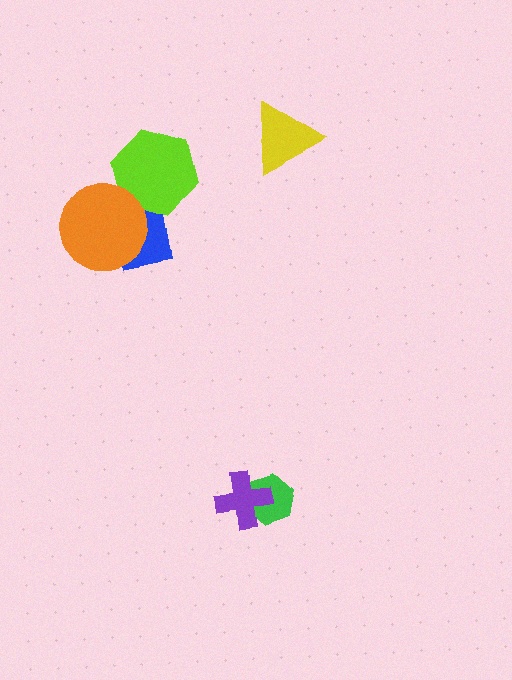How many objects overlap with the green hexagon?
1 object overlaps with the green hexagon.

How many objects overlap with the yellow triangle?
0 objects overlap with the yellow triangle.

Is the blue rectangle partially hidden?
Yes, it is partially covered by another shape.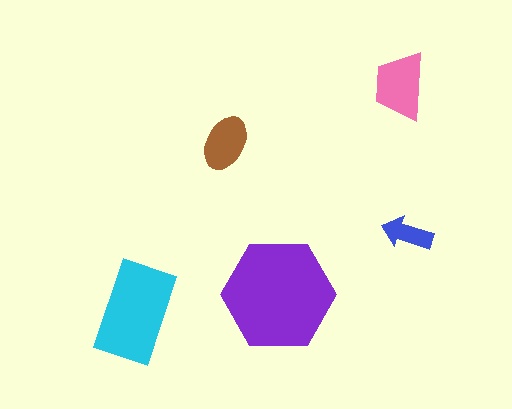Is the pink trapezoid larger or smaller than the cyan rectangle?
Smaller.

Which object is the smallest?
The blue arrow.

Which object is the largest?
The purple hexagon.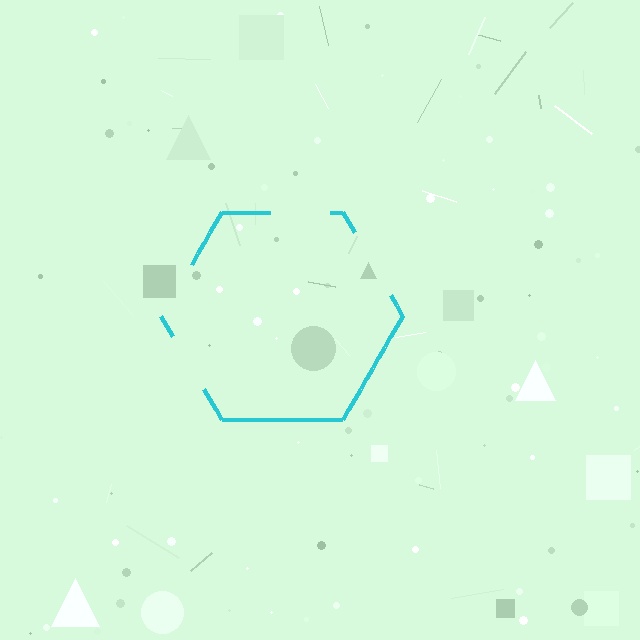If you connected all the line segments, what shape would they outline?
They would outline a hexagon.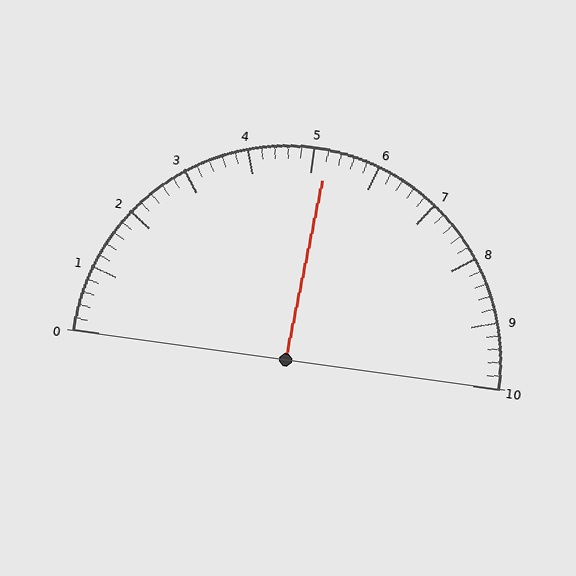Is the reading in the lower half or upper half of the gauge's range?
The reading is in the upper half of the range (0 to 10).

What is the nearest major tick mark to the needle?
The nearest major tick mark is 5.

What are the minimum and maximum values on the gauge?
The gauge ranges from 0 to 10.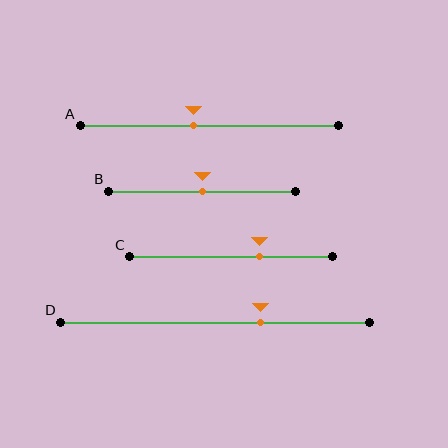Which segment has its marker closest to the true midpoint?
Segment B has its marker closest to the true midpoint.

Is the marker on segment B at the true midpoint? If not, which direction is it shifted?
Yes, the marker on segment B is at the true midpoint.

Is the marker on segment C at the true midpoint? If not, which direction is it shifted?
No, the marker on segment C is shifted to the right by about 14% of the segment length.